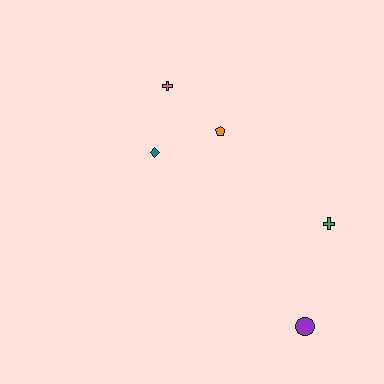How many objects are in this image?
There are 5 objects.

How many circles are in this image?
There is 1 circle.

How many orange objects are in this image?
There is 1 orange object.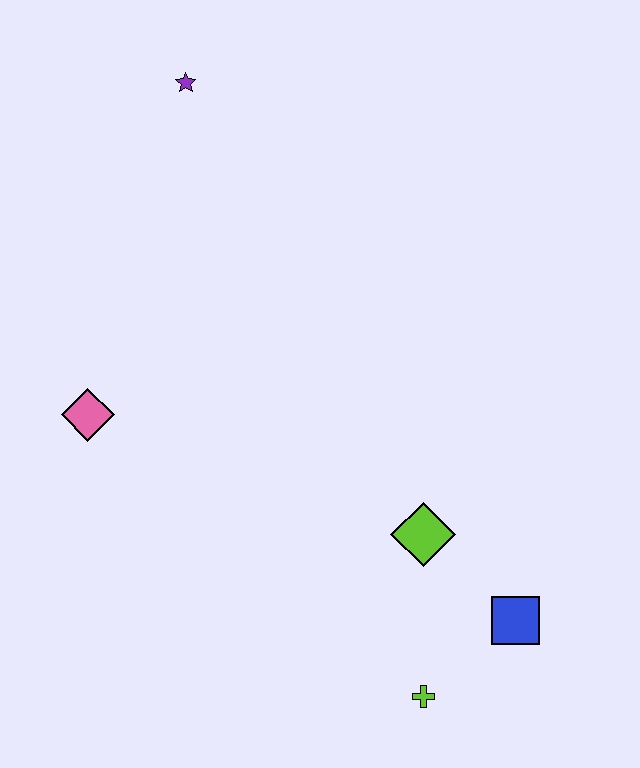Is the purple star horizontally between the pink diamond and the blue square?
Yes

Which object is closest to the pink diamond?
The purple star is closest to the pink diamond.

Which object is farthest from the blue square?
The purple star is farthest from the blue square.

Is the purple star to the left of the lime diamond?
Yes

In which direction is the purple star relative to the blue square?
The purple star is above the blue square.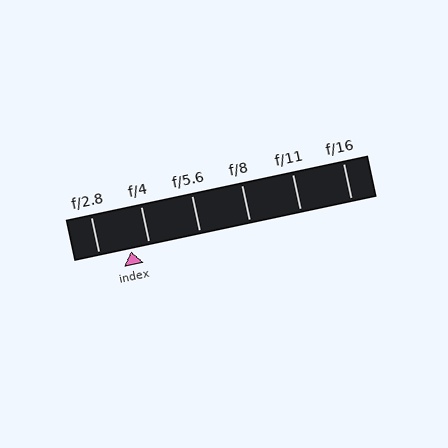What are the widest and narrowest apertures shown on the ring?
The widest aperture shown is f/2.8 and the narrowest is f/16.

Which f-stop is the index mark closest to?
The index mark is closest to f/4.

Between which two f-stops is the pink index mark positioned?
The index mark is between f/2.8 and f/4.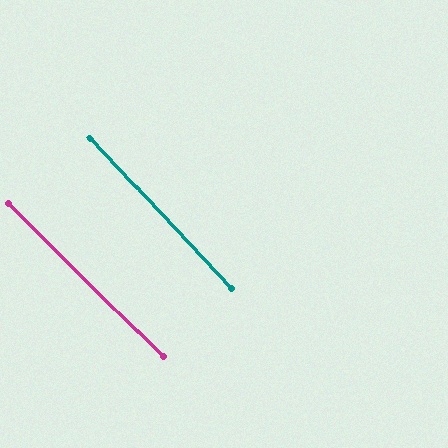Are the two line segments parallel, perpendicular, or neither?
Parallel — their directions differ by only 1.7°.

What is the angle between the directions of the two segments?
Approximately 2 degrees.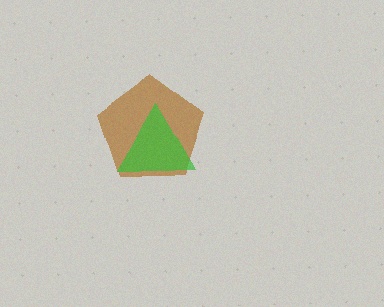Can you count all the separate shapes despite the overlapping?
Yes, there are 2 separate shapes.